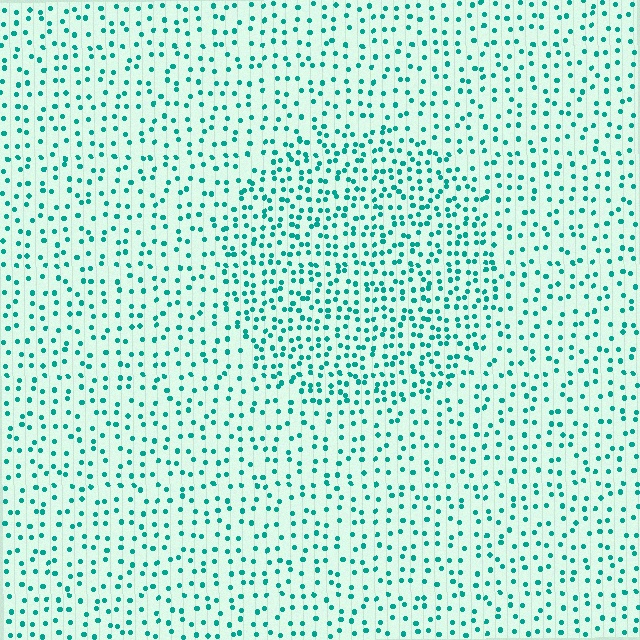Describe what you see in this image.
The image contains small teal elements arranged at two different densities. A circle-shaped region is visible where the elements are more densely packed than the surrounding area.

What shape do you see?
I see a circle.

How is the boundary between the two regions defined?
The boundary is defined by a change in element density (approximately 1.8x ratio). All elements are the same color, size, and shape.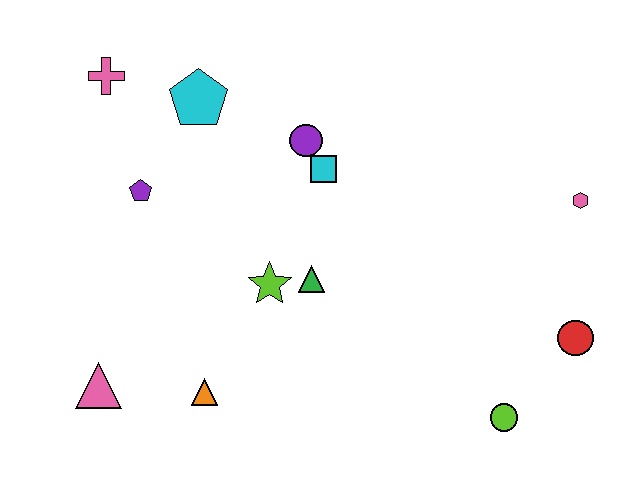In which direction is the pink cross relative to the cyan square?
The pink cross is to the left of the cyan square.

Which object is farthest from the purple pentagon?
The red circle is farthest from the purple pentagon.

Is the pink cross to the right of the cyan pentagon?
No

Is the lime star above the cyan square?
No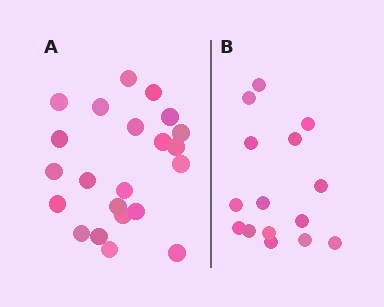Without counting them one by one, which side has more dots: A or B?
Region A (the left region) has more dots.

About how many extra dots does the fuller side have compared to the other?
Region A has roughly 8 or so more dots than region B.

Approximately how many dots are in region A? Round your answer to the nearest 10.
About 20 dots. (The exact count is 22, which rounds to 20.)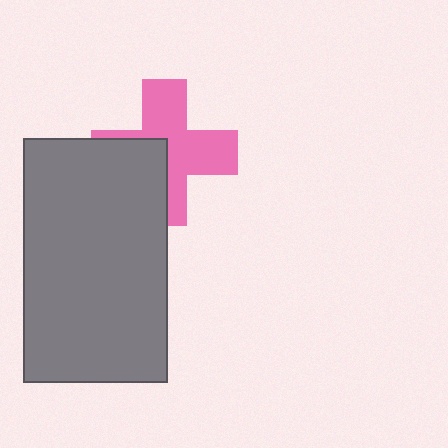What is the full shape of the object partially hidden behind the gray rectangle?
The partially hidden object is a pink cross.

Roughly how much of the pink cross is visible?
About half of it is visible (roughly 63%).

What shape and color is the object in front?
The object in front is a gray rectangle.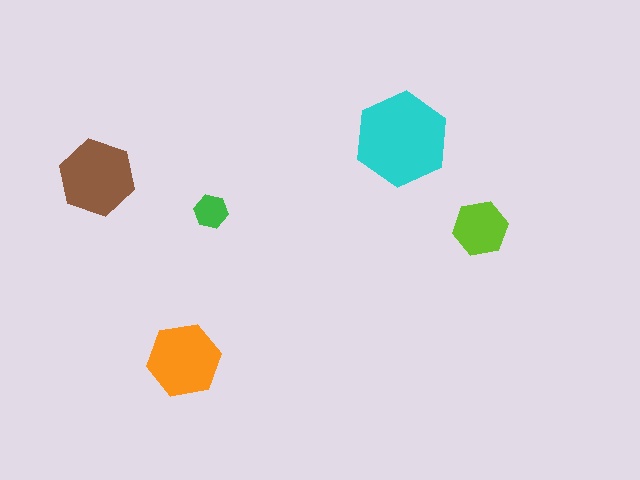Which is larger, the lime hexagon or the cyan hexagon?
The cyan one.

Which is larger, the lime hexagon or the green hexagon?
The lime one.